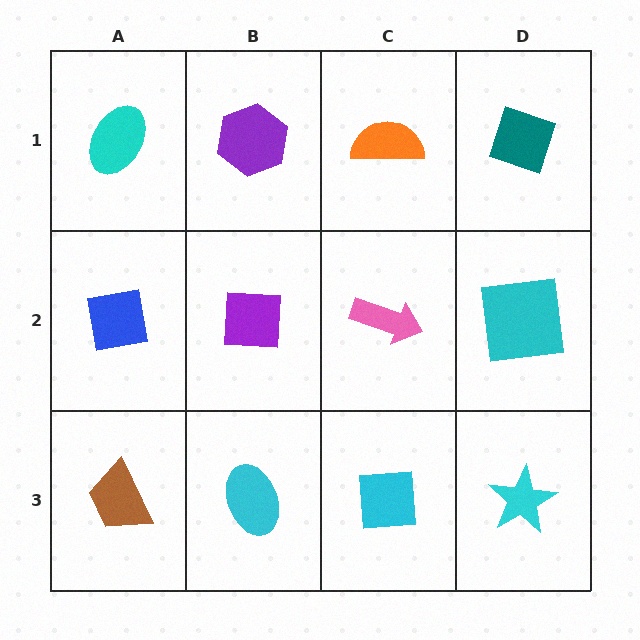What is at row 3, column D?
A cyan star.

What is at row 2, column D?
A cyan square.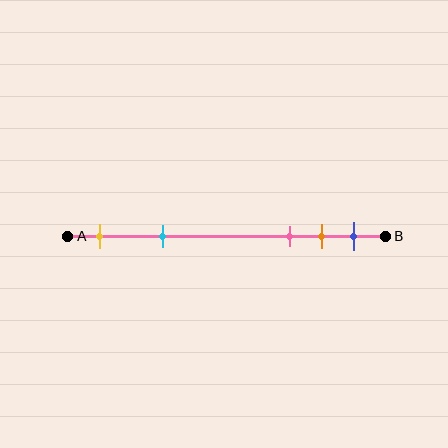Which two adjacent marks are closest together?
The orange and blue marks are the closest adjacent pair.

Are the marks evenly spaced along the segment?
No, the marks are not evenly spaced.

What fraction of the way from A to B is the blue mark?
The blue mark is approximately 90% (0.9) of the way from A to B.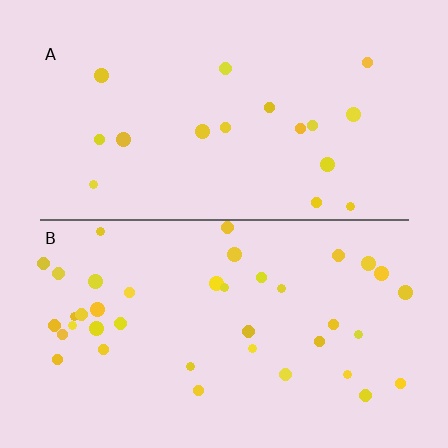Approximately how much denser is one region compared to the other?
Approximately 2.3× — region B over region A.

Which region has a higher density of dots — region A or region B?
B (the bottom).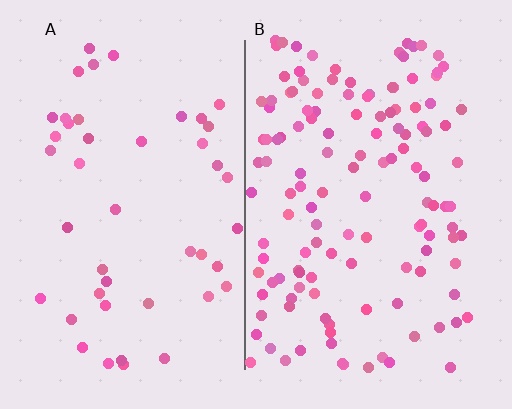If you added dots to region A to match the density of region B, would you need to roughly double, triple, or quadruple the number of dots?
Approximately triple.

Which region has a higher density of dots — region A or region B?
B (the right).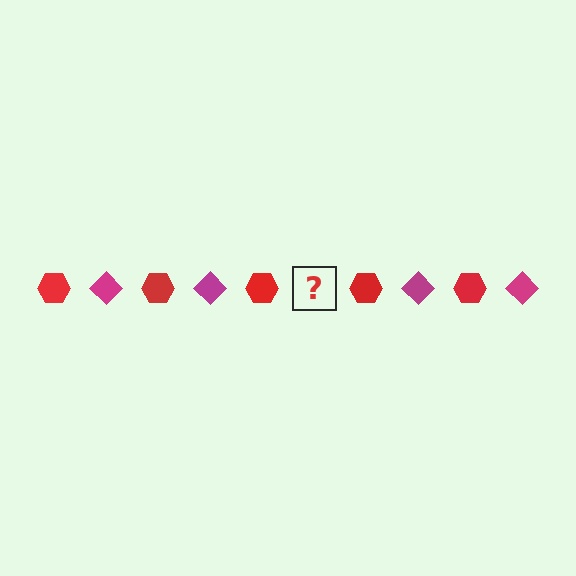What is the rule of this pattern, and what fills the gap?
The rule is that the pattern alternates between red hexagon and magenta diamond. The gap should be filled with a magenta diamond.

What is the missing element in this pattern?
The missing element is a magenta diamond.